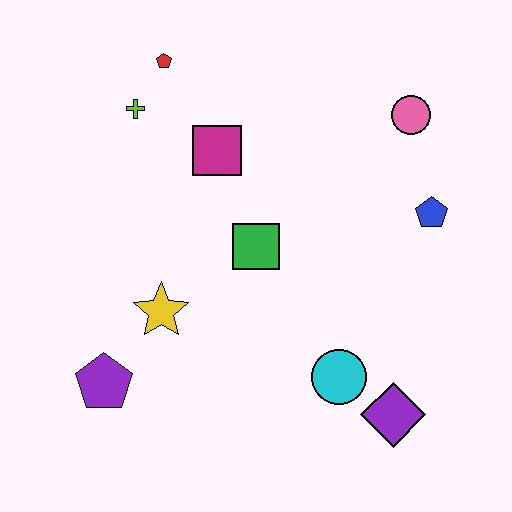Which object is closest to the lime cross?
The red pentagon is closest to the lime cross.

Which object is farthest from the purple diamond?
The red pentagon is farthest from the purple diamond.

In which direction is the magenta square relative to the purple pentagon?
The magenta square is above the purple pentagon.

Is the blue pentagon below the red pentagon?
Yes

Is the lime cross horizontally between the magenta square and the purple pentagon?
Yes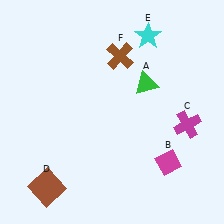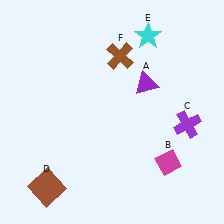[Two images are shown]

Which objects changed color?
A changed from green to purple. C changed from magenta to purple.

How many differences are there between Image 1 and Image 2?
There are 2 differences between the two images.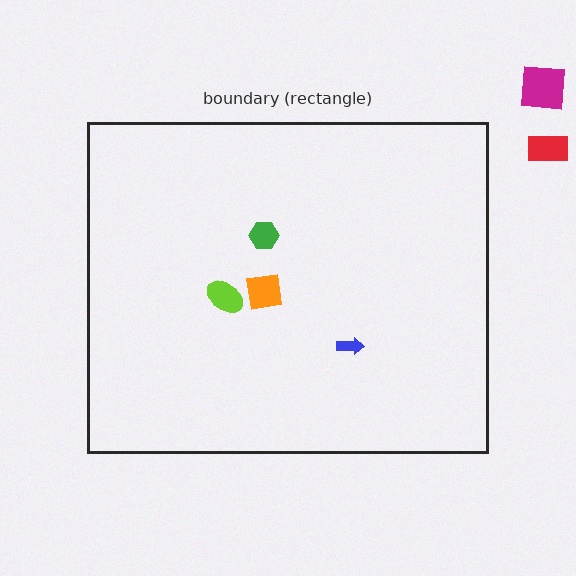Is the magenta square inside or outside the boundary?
Outside.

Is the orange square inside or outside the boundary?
Inside.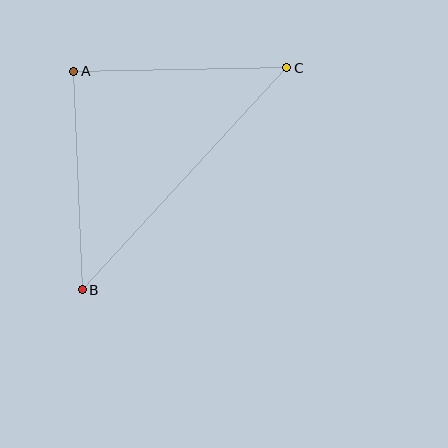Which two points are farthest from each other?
Points B and C are farthest from each other.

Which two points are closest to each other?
Points A and C are closest to each other.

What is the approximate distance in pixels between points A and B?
The distance between A and B is approximately 218 pixels.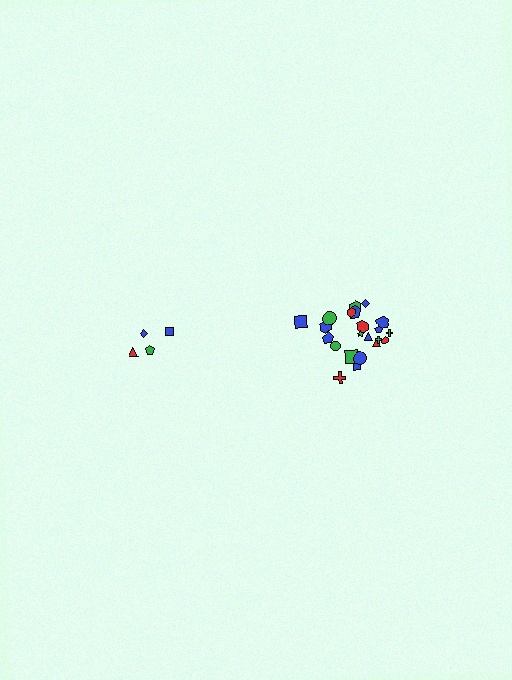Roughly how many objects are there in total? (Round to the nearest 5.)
Roughly 25 objects in total.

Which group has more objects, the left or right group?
The right group.